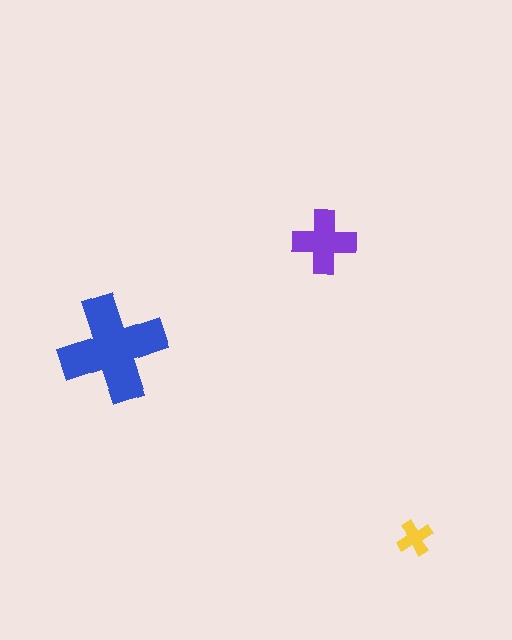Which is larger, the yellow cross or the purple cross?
The purple one.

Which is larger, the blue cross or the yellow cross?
The blue one.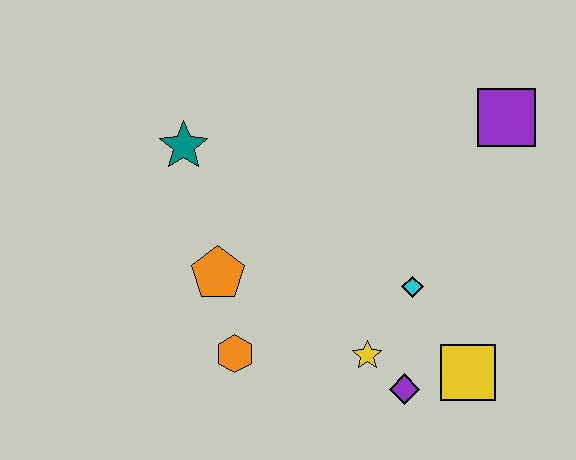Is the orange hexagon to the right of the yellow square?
No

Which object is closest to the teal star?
The orange pentagon is closest to the teal star.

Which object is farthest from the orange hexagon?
The purple square is farthest from the orange hexagon.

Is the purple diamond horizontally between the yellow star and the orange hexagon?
No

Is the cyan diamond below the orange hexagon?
No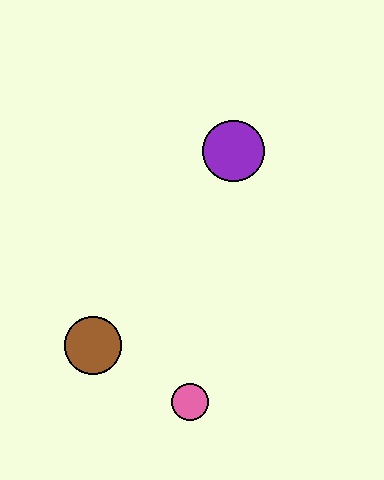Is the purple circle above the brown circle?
Yes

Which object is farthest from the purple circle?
The pink circle is farthest from the purple circle.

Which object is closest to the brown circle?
The pink circle is closest to the brown circle.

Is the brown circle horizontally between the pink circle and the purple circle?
No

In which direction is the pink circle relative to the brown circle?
The pink circle is to the right of the brown circle.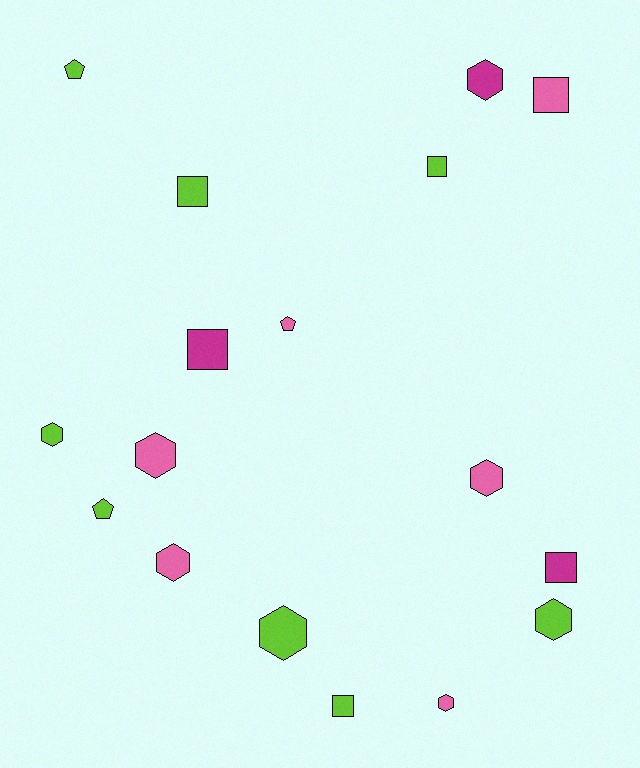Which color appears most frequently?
Lime, with 8 objects.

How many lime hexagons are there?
There are 3 lime hexagons.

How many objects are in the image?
There are 17 objects.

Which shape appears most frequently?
Hexagon, with 8 objects.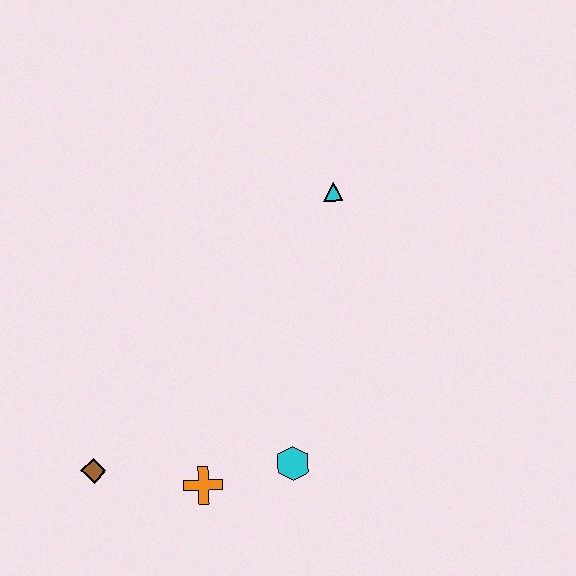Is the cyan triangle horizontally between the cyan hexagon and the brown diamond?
No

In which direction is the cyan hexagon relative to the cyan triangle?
The cyan hexagon is below the cyan triangle.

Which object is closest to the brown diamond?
The orange cross is closest to the brown diamond.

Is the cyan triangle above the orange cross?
Yes